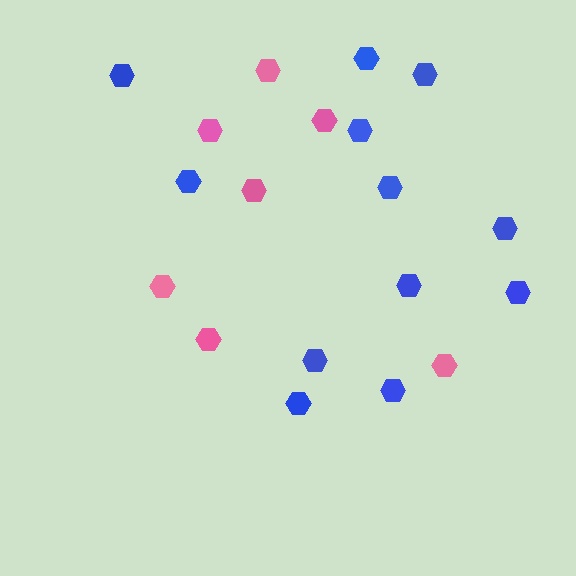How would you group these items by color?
There are 2 groups: one group of blue hexagons (12) and one group of pink hexagons (7).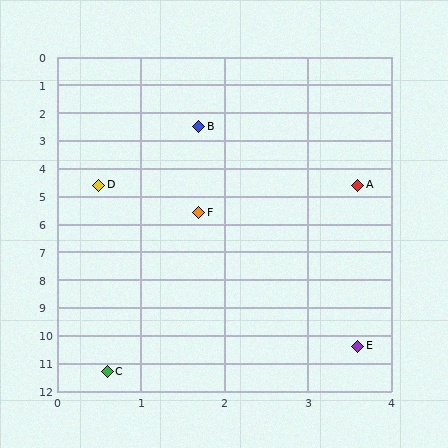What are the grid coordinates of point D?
Point D is at approximately (0.5, 4.6).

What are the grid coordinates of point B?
Point B is at approximately (1.7, 2.5).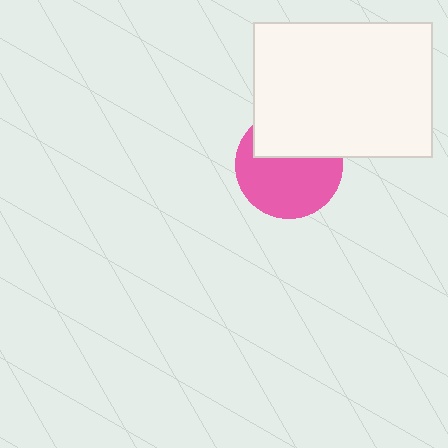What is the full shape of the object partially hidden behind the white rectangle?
The partially hidden object is a pink circle.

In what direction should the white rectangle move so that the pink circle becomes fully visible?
The white rectangle should move up. That is the shortest direction to clear the overlap and leave the pink circle fully visible.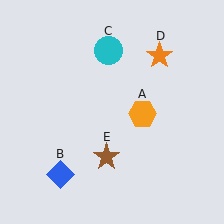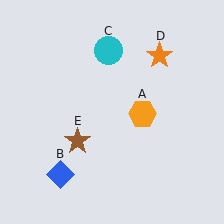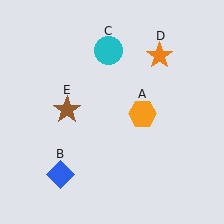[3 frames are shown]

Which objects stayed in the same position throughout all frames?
Orange hexagon (object A) and blue diamond (object B) and cyan circle (object C) and orange star (object D) remained stationary.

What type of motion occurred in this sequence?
The brown star (object E) rotated clockwise around the center of the scene.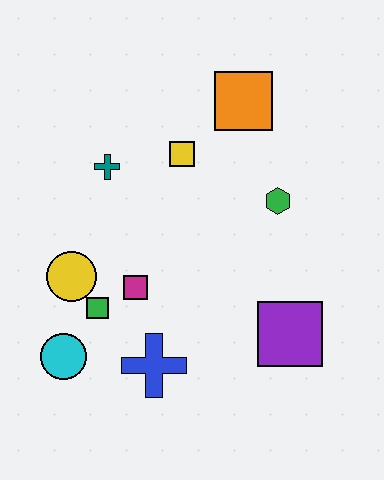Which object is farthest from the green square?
The orange square is farthest from the green square.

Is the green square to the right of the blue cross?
No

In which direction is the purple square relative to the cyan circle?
The purple square is to the right of the cyan circle.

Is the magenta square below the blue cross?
No